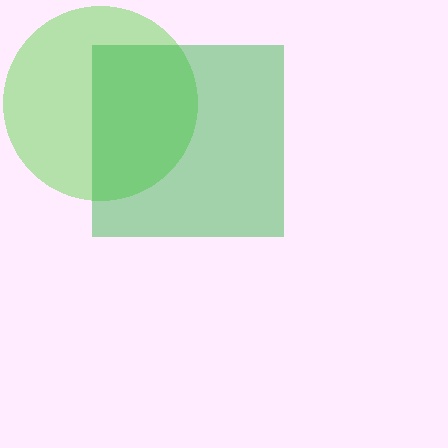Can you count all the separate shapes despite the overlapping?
Yes, there are 2 separate shapes.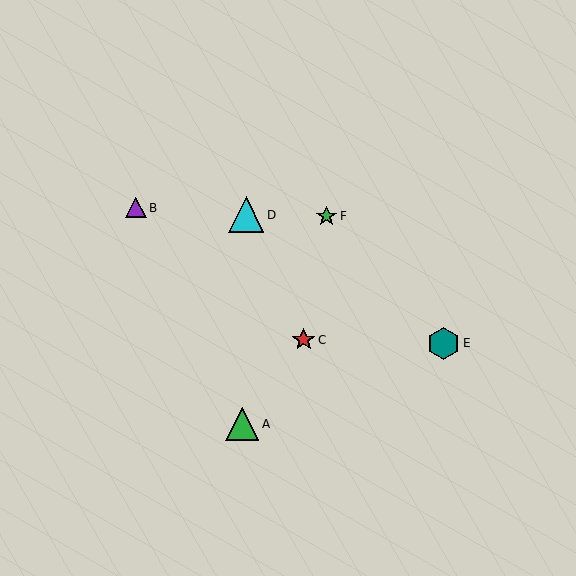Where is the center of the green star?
The center of the green star is at (326, 216).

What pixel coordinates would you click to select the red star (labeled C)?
Click at (304, 340) to select the red star C.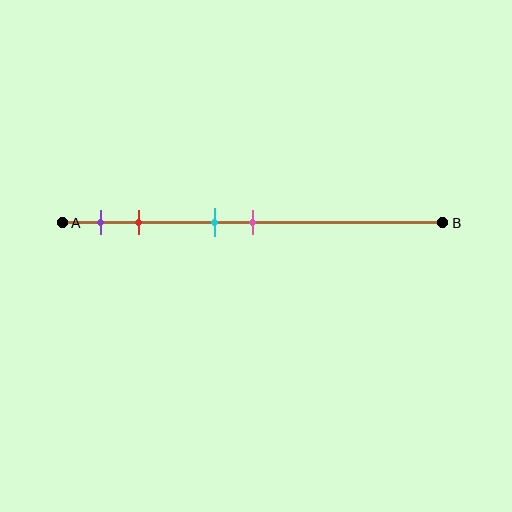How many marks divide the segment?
There are 4 marks dividing the segment.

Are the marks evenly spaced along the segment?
No, the marks are not evenly spaced.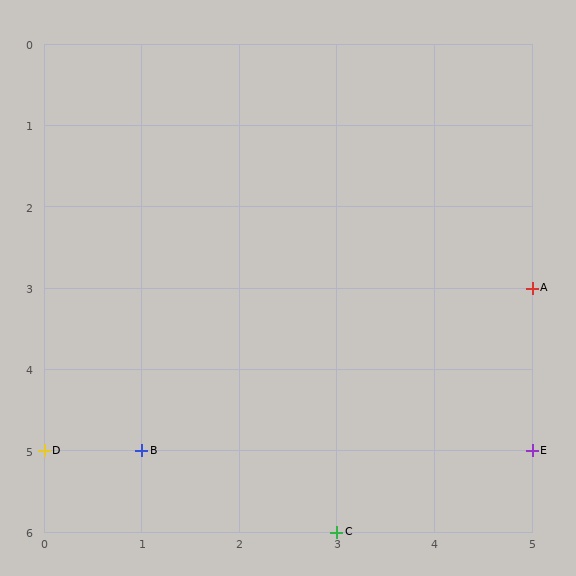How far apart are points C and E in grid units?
Points C and E are 2 columns and 1 row apart (about 2.2 grid units diagonally).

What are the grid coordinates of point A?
Point A is at grid coordinates (5, 3).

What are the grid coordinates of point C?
Point C is at grid coordinates (3, 6).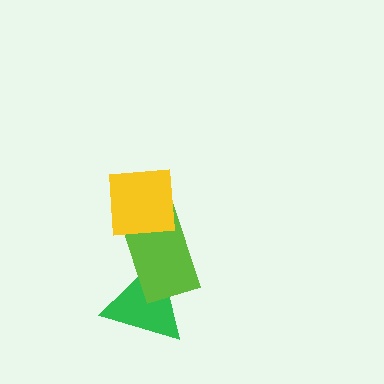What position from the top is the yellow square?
The yellow square is 1st from the top.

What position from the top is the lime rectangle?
The lime rectangle is 2nd from the top.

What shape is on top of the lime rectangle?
The yellow square is on top of the lime rectangle.